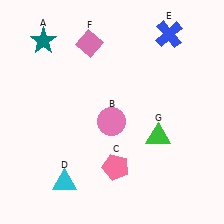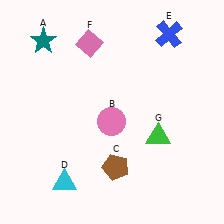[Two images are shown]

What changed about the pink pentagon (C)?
In Image 1, C is pink. In Image 2, it changed to brown.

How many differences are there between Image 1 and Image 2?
There is 1 difference between the two images.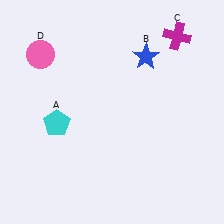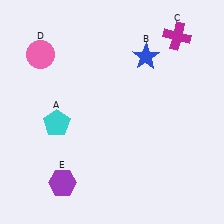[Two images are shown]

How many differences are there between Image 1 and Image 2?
There is 1 difference between the two images.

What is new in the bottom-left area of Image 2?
A purple hexagon (E) was added in the bottom-left area of Image 2.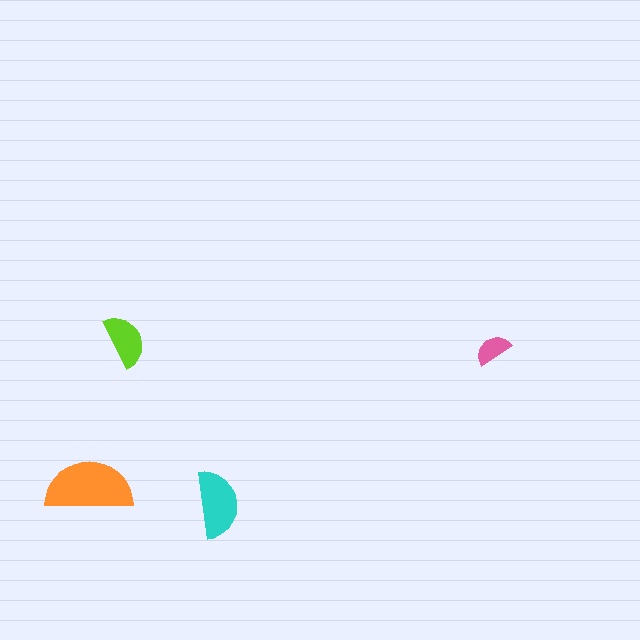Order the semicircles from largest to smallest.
the orange one, the cyan one, the lime one, the pink one.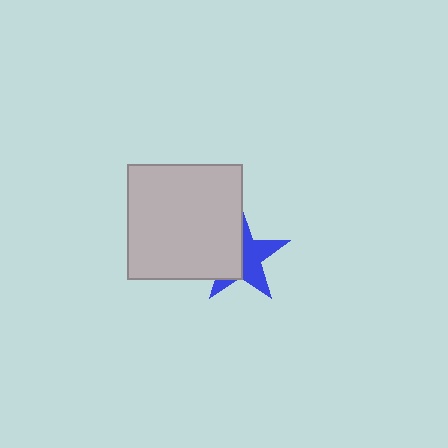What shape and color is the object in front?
The object in front is a light gray square.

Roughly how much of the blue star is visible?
About half of it is visible (roughly 51%).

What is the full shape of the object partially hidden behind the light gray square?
The partially hidden object is a blue star.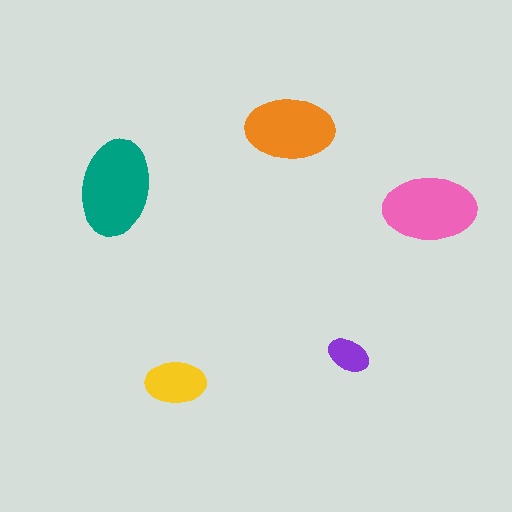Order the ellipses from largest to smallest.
the teal one, the pink one, the orange one, the yellow one, the purple one.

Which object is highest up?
The orange ellipse is topmost.